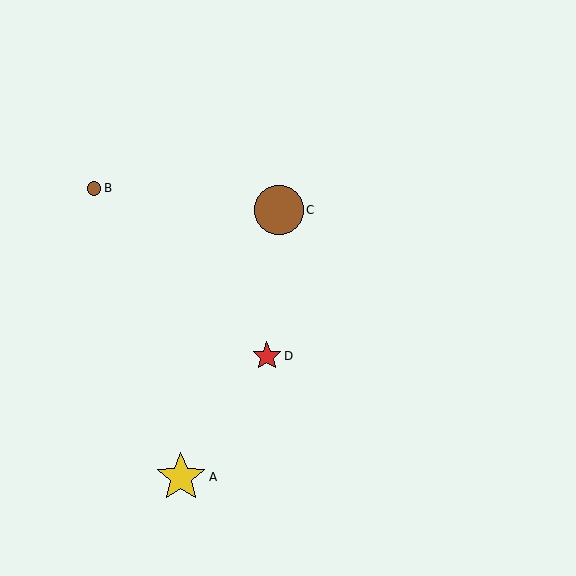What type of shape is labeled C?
Shape C is a brown circle.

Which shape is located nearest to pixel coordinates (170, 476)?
The yellow star (labeled A) at (181, 477) is nearest to that location.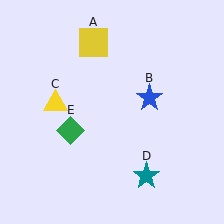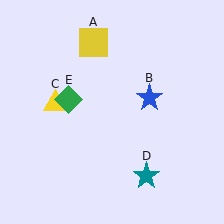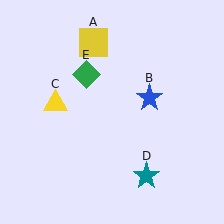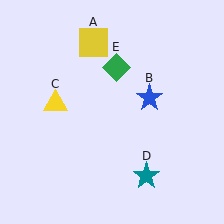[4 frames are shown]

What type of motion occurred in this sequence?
The green diamond (object E) rotated clockwise around the center of the scene.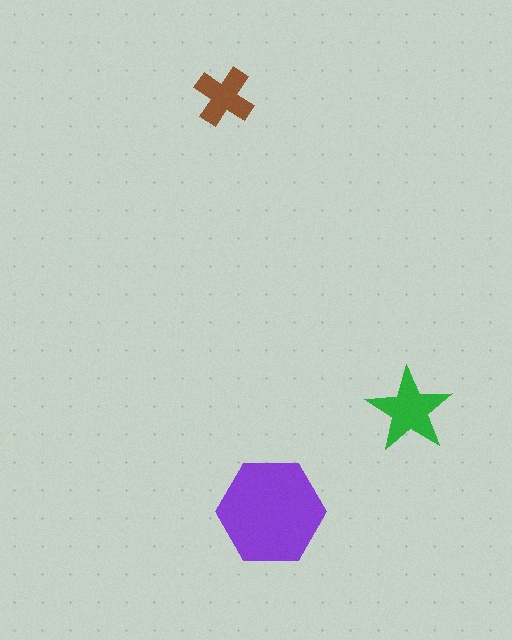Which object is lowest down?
The purple hexagon is bottommost.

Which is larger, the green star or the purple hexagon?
The purple hexagon.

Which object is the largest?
The purple hexagon.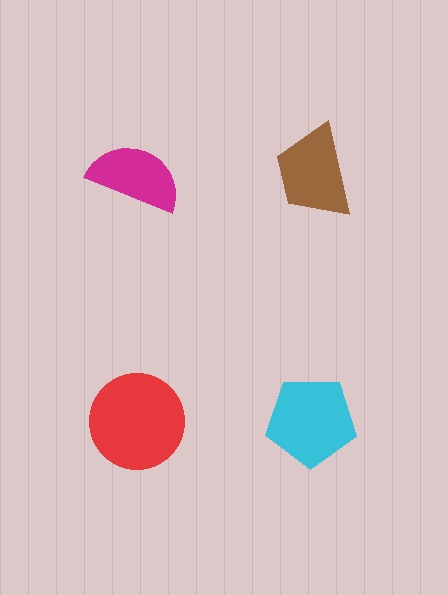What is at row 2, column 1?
A red circle.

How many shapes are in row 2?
2 shapes.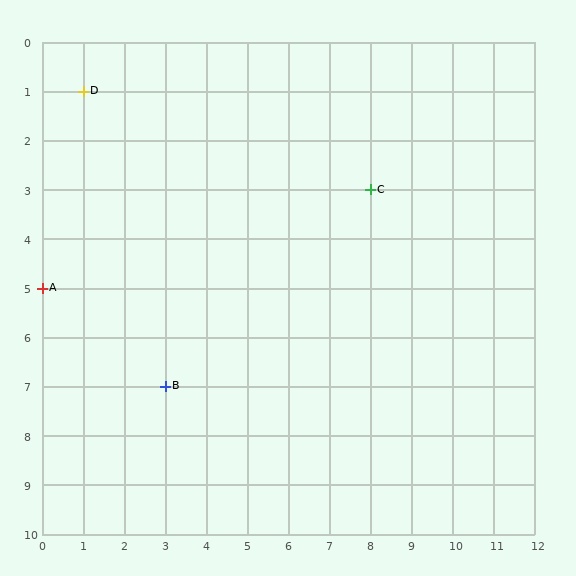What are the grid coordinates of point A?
Point A is at grid coordinates (0, 5).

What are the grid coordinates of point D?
Point D is at grid coordinates (1, 1).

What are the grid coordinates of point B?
Point B is at grid coordinates (3, 7).